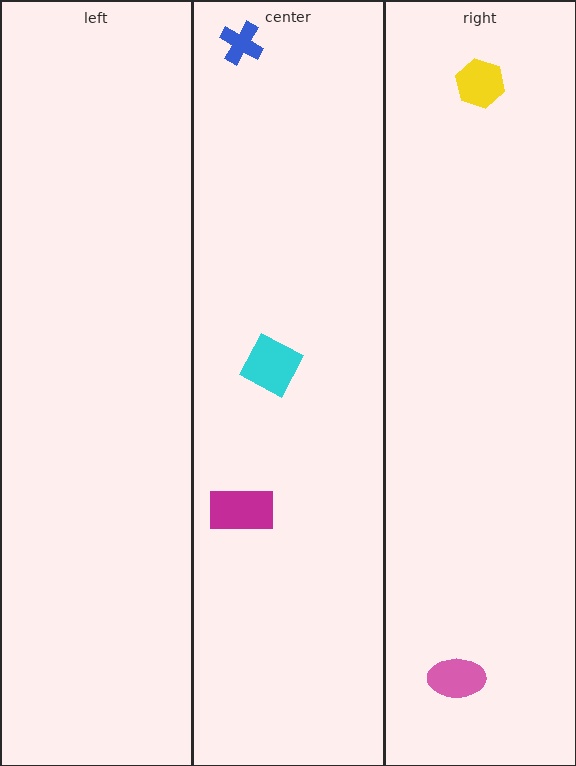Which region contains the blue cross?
The center region.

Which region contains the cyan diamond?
The center region.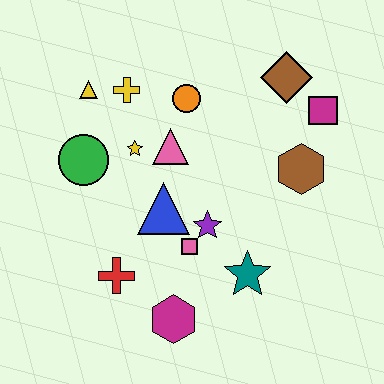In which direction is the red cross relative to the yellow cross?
The red cross is below the yellow cross.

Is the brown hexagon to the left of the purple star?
No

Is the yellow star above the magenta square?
No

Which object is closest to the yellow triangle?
The yellow cross is closest to the yellow triangle.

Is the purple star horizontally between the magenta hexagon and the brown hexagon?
Yes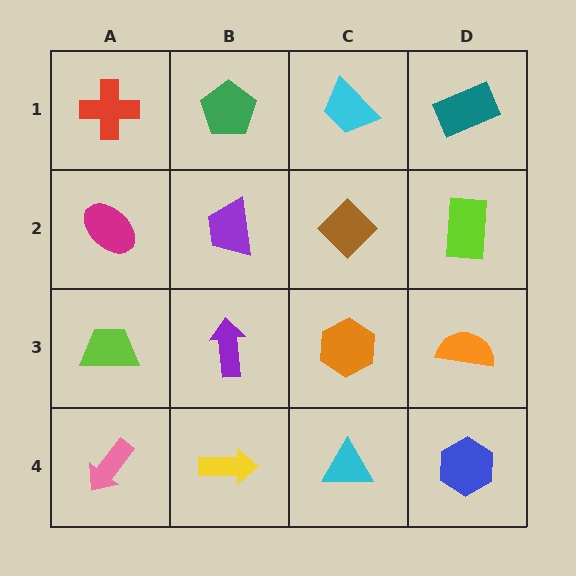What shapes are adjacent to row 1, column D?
A lime rectangle (row 2, column D), a cyan trapezoid (row 1, column C).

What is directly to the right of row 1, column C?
A teal rectangle.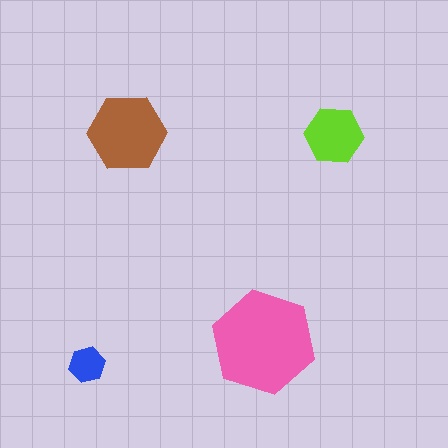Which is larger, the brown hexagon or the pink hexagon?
The pink one.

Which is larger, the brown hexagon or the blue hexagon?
The brown one.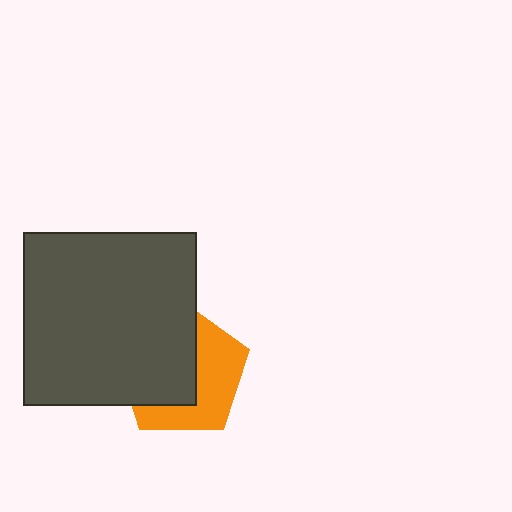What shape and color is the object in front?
The object in front is a dark gray square.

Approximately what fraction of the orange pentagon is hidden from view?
Roughly 54% of the orange pentagon is hidden behind the dark gray square.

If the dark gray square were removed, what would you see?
You would see the complete orange pentagon.